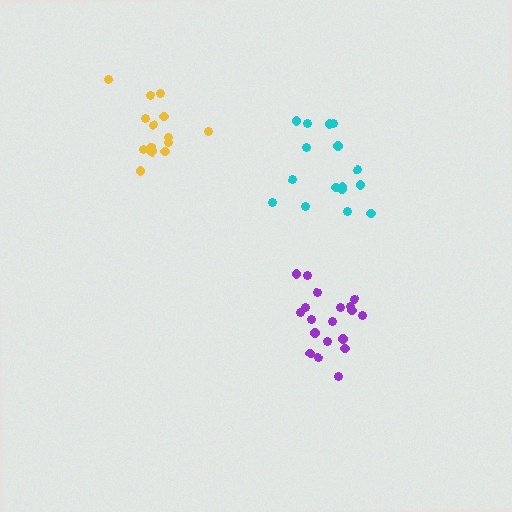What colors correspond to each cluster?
The clusters are colored: purple, yellow, cyan.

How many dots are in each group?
Group 1: 19 dots, Group 2: 14 dots, Group 3: 16 dots (49 total).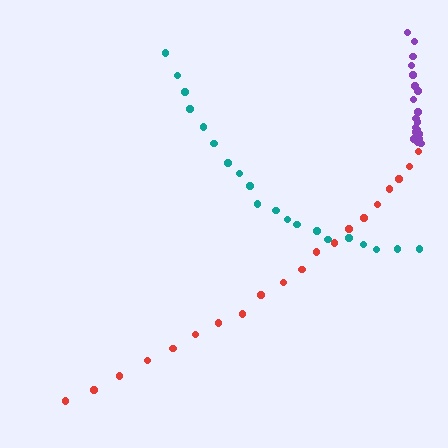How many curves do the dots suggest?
There are 3 distinct paths.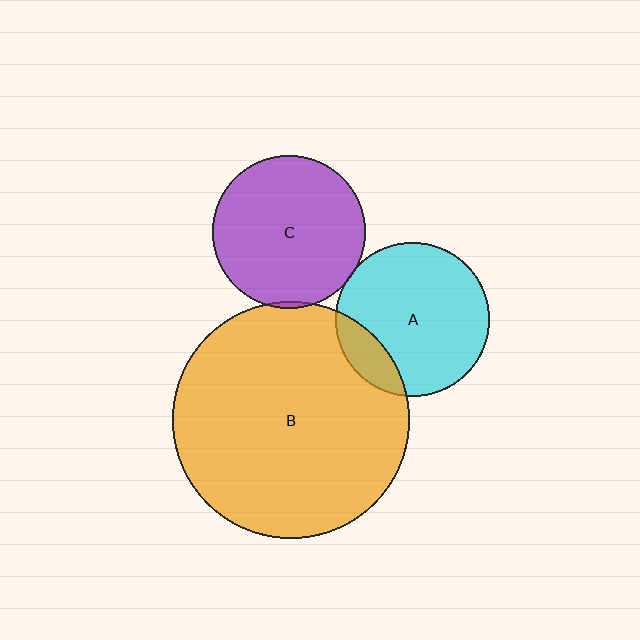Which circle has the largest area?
Circle B (orange).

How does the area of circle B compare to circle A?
Approximately 2.4 times.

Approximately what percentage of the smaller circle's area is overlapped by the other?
Approximately 5%.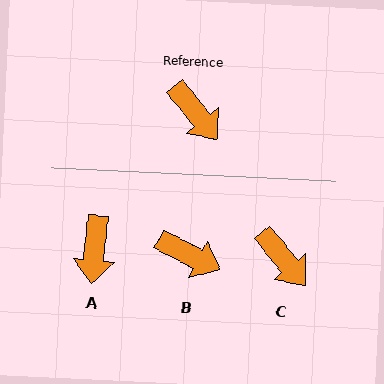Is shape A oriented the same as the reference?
No, it is off by about 45 degrees.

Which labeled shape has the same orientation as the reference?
C.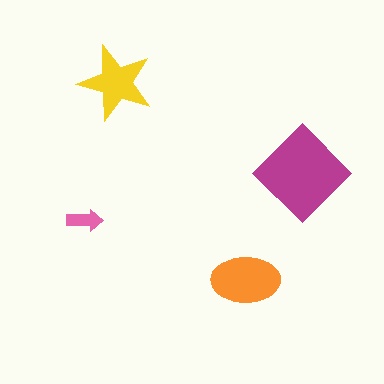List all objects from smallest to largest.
The pink arrow, the yellow star, the orange ellipse, the magenta diamond.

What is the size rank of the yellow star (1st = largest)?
3rd.